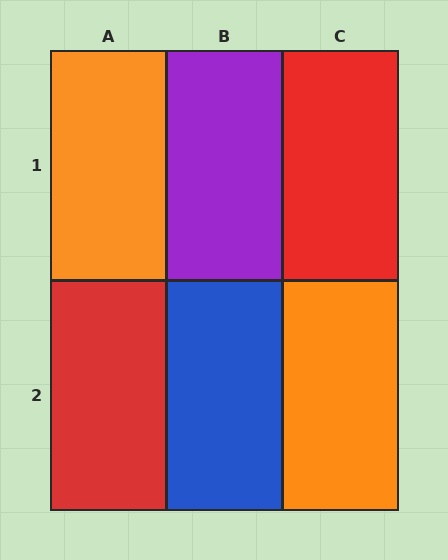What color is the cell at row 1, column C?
Red.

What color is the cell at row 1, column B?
Purple.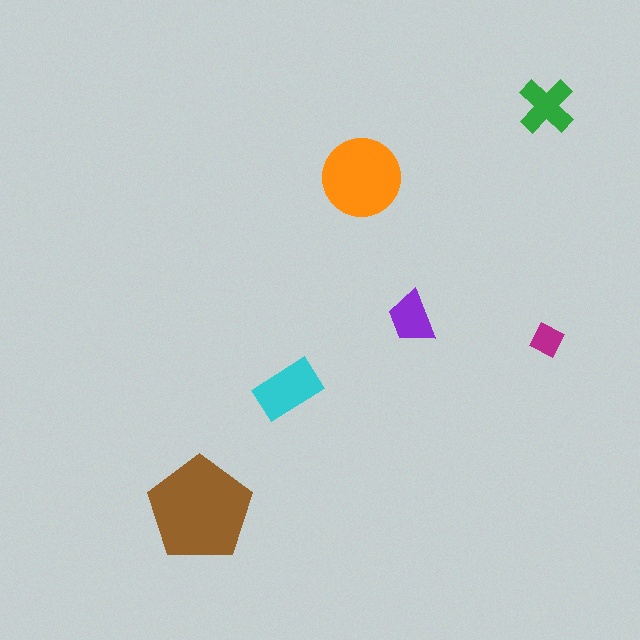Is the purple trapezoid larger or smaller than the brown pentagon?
Smaller.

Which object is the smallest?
The magenta diamond.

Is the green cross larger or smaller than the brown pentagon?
Smaller.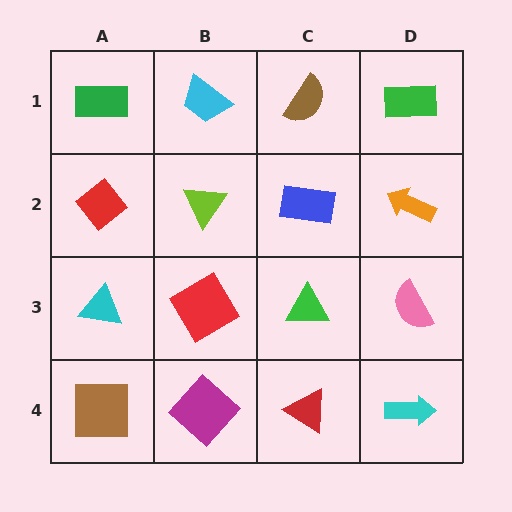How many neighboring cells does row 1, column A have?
2.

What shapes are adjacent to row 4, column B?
A red diamond (row 3, column B), a brown square (row 4, column A), a red triangle (row 4, column C).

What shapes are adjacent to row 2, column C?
A brown semicircle (row 1, column C), a green triangle (row 3, column C), a lime triangle (row 2, column B), an orange arrow (row 2, column D).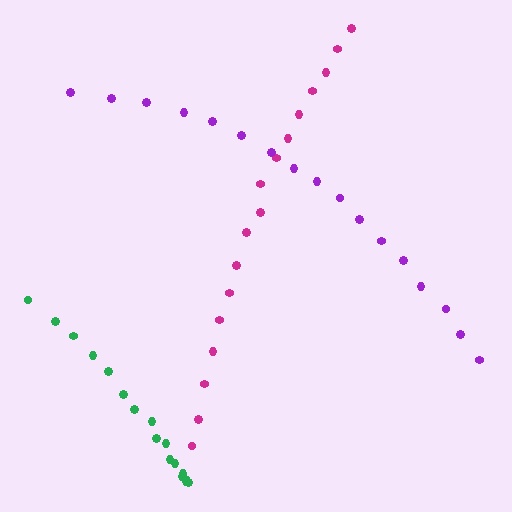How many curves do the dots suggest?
There are 3 distinct paths.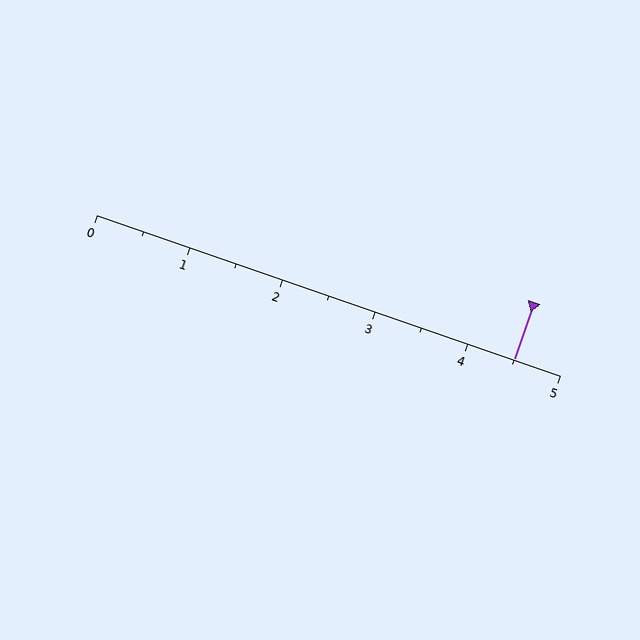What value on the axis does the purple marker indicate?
The marker indicates approximately 4.5.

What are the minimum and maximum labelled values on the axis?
The axis runs from 0 to 5.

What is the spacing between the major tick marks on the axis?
The major ticks are spaced 1 apart.